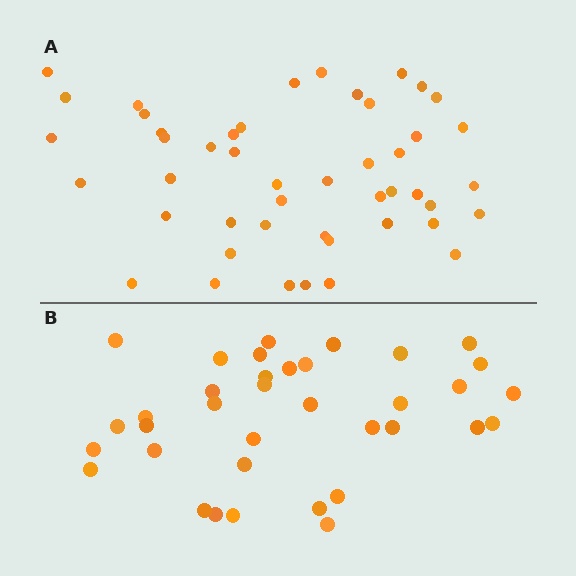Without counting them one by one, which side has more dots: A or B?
Region A (the top region) has more dots.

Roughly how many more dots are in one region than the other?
Region A has roughly 12 or so more dots than region B.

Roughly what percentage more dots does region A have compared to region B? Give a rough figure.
About 30% more.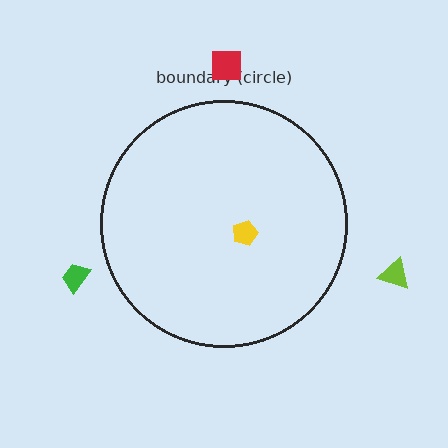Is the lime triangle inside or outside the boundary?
Outside.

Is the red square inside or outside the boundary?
Outside.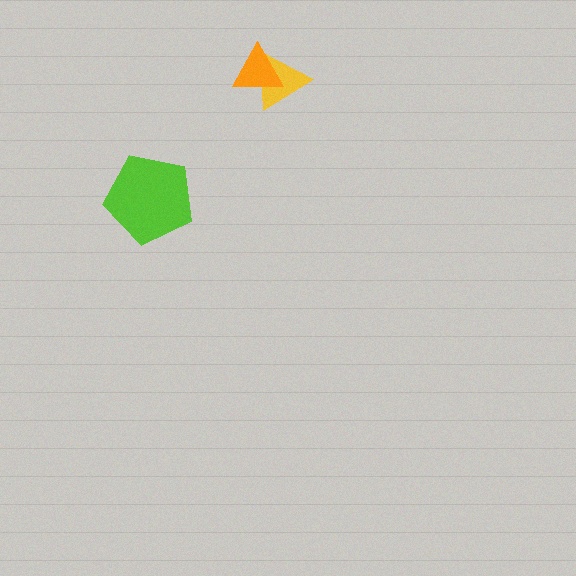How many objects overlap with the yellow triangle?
1 object overlaps with the yellow triangle.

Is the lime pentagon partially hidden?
No, no other shape covers it.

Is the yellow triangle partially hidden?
Yes, it is partially covered by another shape.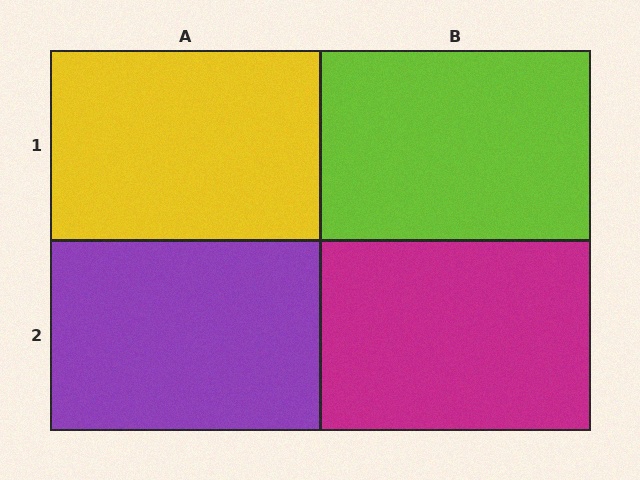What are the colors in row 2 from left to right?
Purple, magenta.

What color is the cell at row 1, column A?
Yellow.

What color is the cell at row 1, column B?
Lime.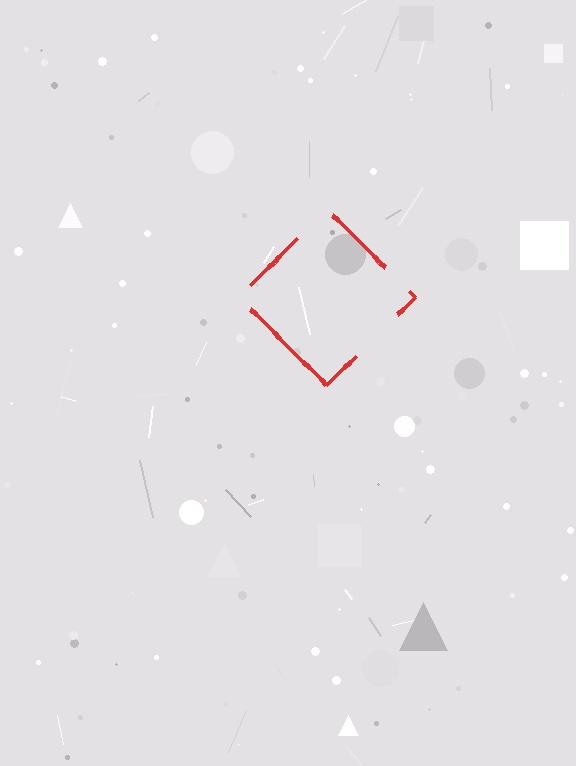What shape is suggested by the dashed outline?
The dashed outline suggests a diamond.